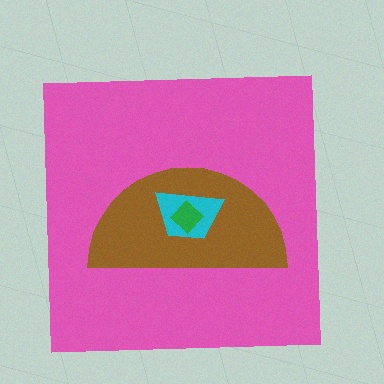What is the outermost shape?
The pink square.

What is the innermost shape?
The green diamond.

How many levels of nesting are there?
4.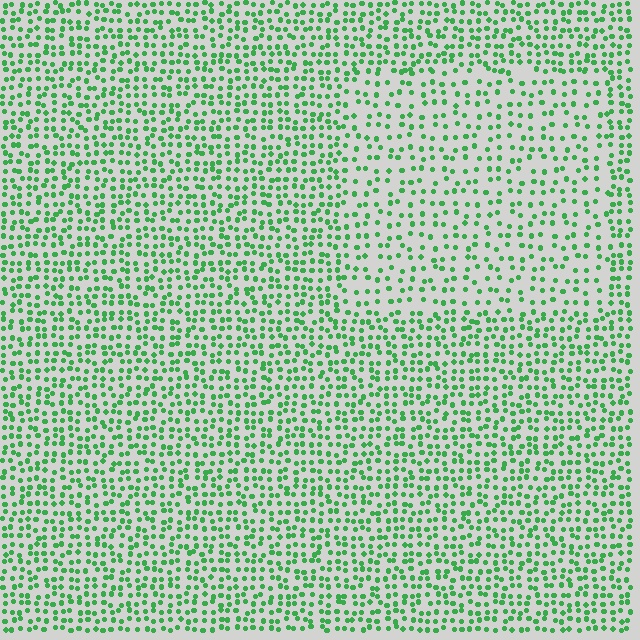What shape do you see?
I see a rectangle.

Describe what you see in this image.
The image contains small green elements arranged at two different densities. A rectangle-shaped region is visible where the elements are less densely packed than the surrounding area.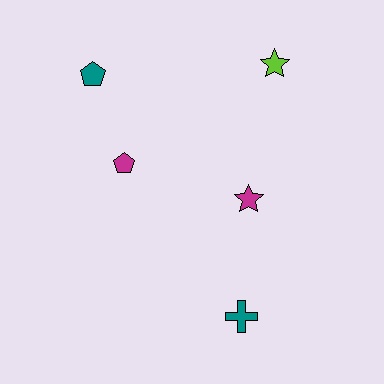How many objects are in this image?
There are 5 objects.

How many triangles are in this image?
There are no triangles.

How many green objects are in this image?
There are no green objects.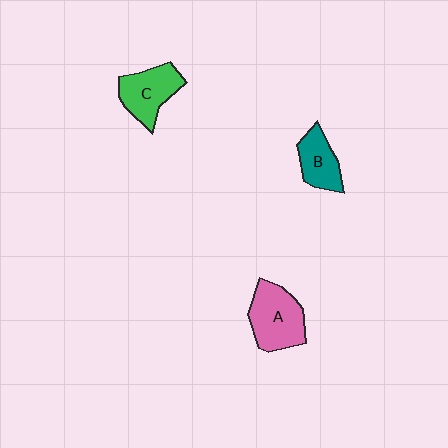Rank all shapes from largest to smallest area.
From largest to smallest: A (pink), C (green), B (teal).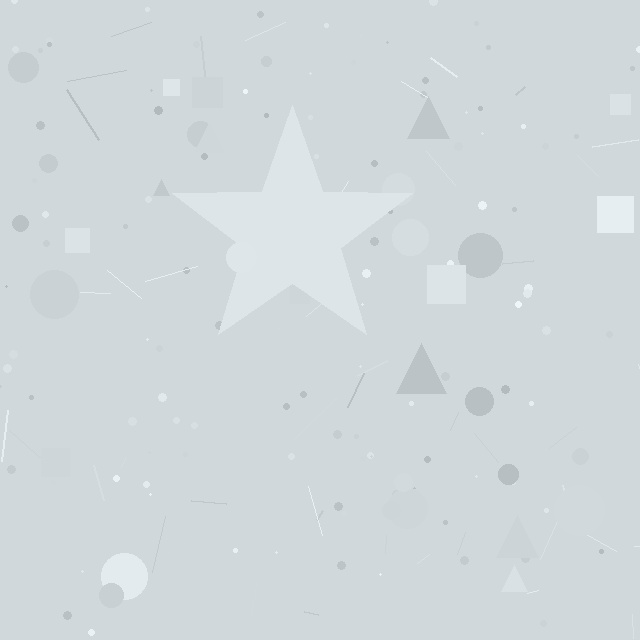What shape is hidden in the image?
A star is hidden in the image.